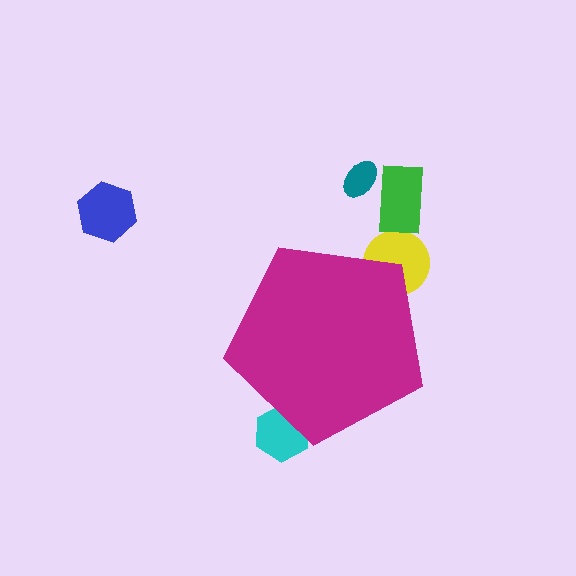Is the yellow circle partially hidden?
Yes, the yellow circle is partially hidden behind the magenta pentagon.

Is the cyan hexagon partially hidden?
Yes, the cyan hexagon is partially hidden behind the magenta pentagon.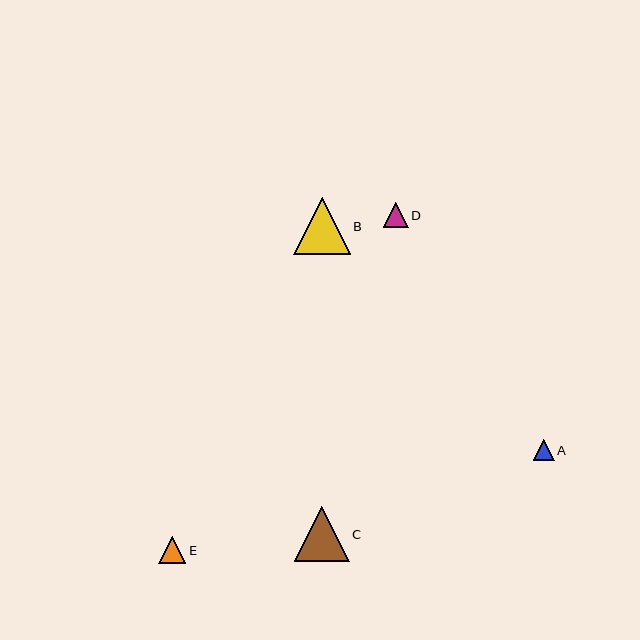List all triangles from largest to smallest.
From largest to smallest: B, C, E, D, A.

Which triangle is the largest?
Triangle B is the largest with a size of approximately 57 pixels.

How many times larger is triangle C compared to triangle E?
Triangle C is approximately 2.0 times the size of triangle E.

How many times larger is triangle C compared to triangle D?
Triangle C is approximately 2.2 times the size of triangle D.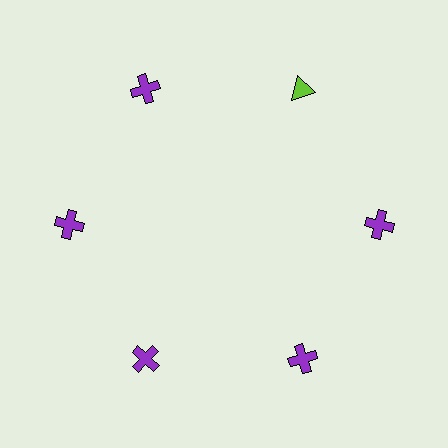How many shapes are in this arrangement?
There are 6 shapes arranged in a ring pattern.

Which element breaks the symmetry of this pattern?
The lime triangle at roughly the 1 o'clock position breaks the symmetry. All other shapes are purple crosses.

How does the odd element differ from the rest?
It differs in both color (lime instead of purple) and shape (triangle instead of cross).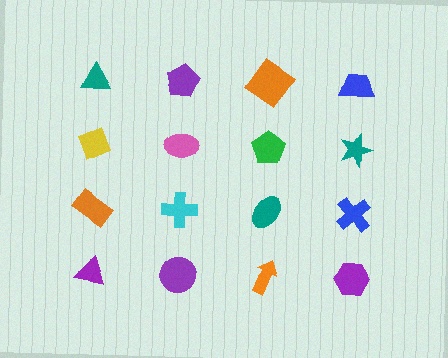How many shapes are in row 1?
4 shapes.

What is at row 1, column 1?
A teal triangle.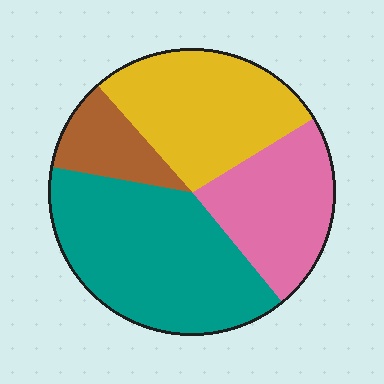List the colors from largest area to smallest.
From largest to smallest: teal, yellow, pink, brown.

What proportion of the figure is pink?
Pink covers about 25% of the figure.